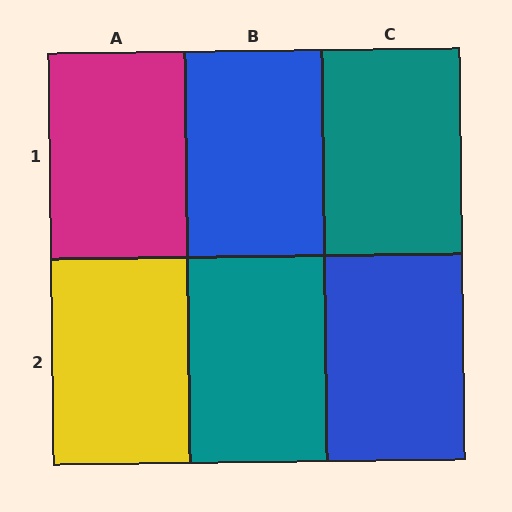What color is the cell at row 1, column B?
Blue.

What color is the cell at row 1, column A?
Magenta.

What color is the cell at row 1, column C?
Teal.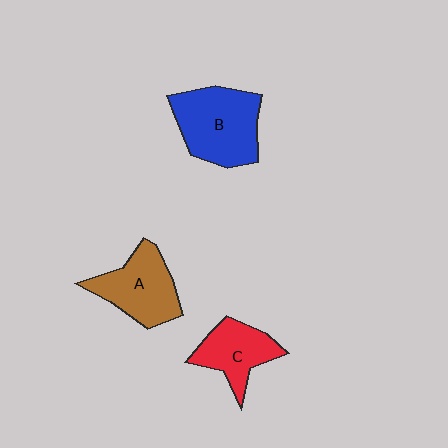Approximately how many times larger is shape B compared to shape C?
Approximately 1.5 times.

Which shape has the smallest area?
Shape C (red).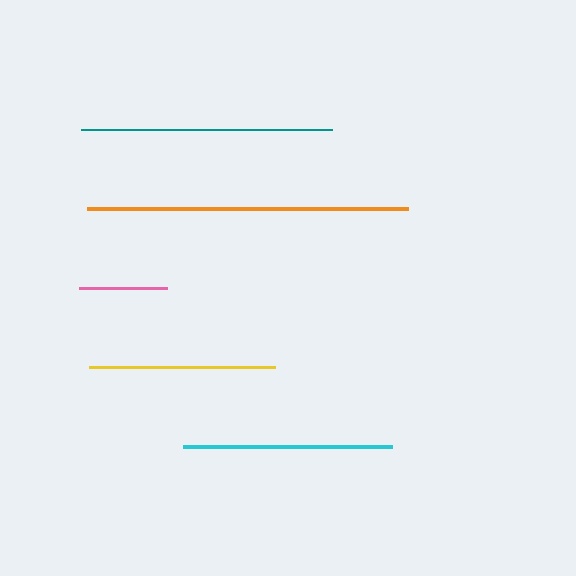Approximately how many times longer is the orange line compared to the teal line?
The orange line is approximately 1.3 times the length of the teal line.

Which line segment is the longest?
The orange line is the longest at approximately 321 pixels.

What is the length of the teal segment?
The teal segment is approximately 251 pixels long.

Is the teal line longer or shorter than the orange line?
The orange line is longer than the teal line.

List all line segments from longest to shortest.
From longest to shortest: orange, teal, cyan, yellow, pink.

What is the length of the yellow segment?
The yellow segment is approximately 185 pixels long.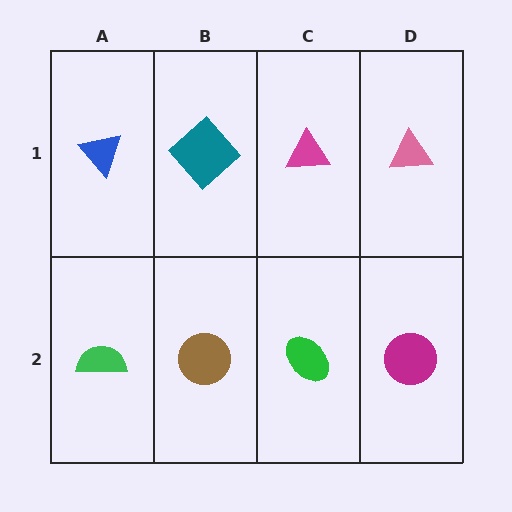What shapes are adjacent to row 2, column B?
A teal diamond (row 1, column B), a green semicircle (row 2, column A), a green ellipse (row 2, column C).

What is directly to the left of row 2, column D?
A green ellipse.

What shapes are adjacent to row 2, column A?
A blue triangle (row 1, column A), a brown circle (row 2, column B).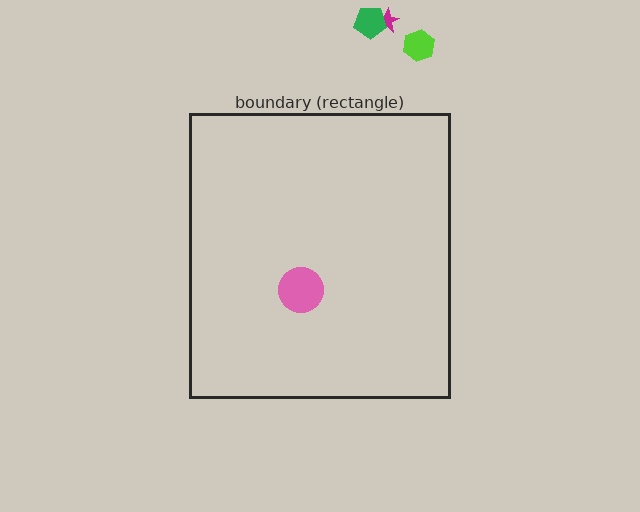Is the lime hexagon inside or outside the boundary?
Outside.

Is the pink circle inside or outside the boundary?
Inside.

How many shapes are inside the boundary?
1 inside, 3 outside.